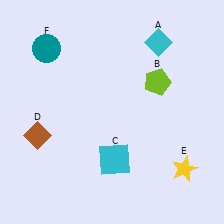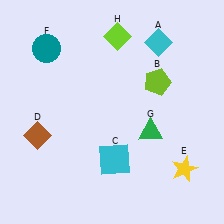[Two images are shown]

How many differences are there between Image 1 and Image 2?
There are 2 differences between the two images.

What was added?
A green triangle (G), a lime diamond (H) were added in Image 2.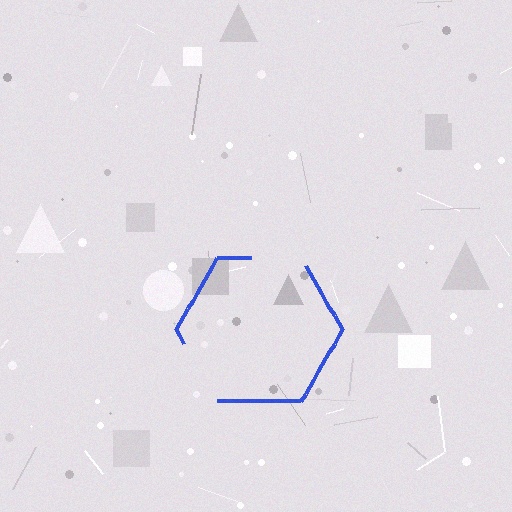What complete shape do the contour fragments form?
The contour fragments form a hexagon.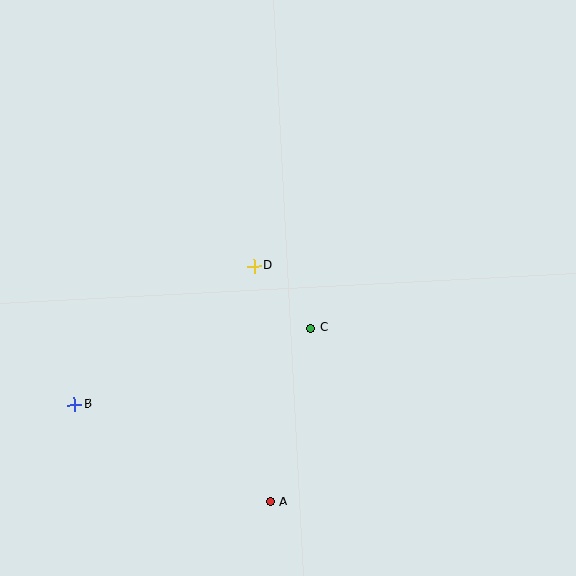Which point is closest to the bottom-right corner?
Point A is closest to the bottom-right corner.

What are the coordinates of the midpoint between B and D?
The midpoint between B and D is at (164, 335).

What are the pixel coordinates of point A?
Point A is at (270, 502).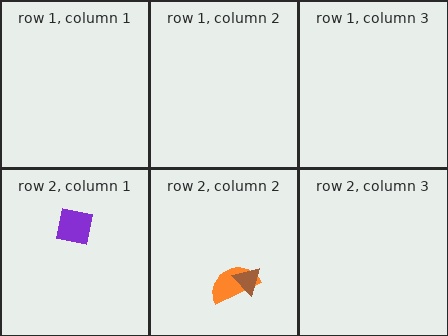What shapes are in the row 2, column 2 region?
The orange semicircle, the brown triangle.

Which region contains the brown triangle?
The row 2, column 2 region.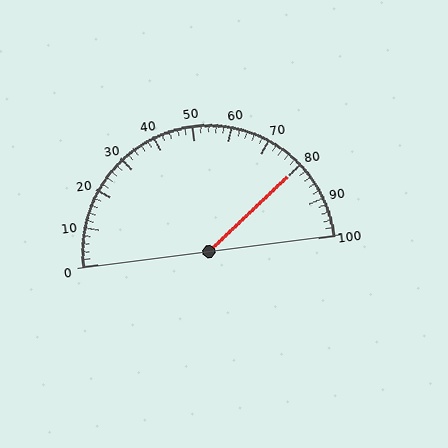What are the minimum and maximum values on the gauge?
The gauge ranges from 0 to 100.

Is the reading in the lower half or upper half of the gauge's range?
The reading is in the upper half of the range (0 to 100).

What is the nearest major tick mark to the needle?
The nearest major tick mark is 80.